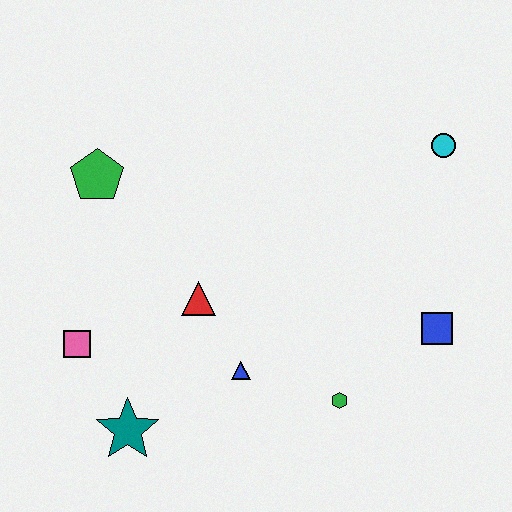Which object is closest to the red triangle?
The blue triangle is closest to the red triangle.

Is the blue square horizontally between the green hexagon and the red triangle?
No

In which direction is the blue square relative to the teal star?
The blue square is to the right of the teal star.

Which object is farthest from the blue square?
The green pentagon is farthest from the blue square.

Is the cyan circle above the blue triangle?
Yes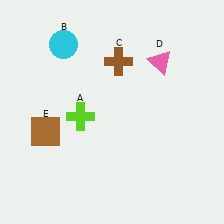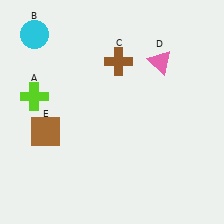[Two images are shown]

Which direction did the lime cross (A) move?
The lime cross (A) moved left.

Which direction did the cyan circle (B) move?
The cyan circle (B) moved left.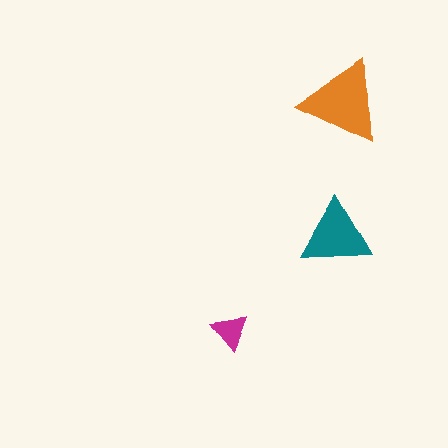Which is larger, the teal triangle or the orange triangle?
The orange one.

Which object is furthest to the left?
The magenta triangle is leftmost.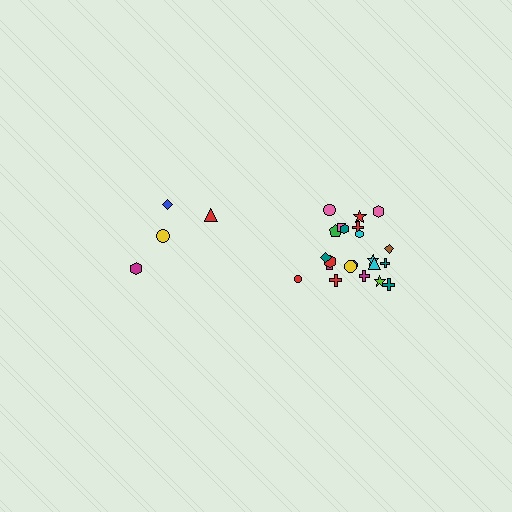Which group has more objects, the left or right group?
The right group.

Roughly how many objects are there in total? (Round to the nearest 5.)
Roughly 25 objects in total.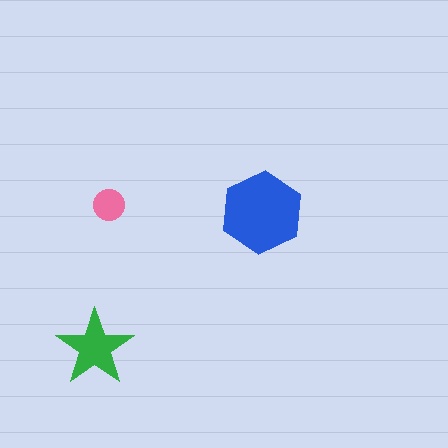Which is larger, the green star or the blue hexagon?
The blue hexagon.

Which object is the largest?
The blue hexagon.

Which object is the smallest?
The pink circle.